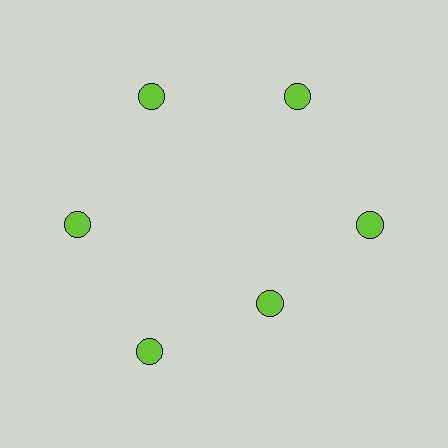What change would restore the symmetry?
The symmetry would be restored by moving it outward, back onto the ring so that all 6 circles sit at equal angles and equal distance from the center.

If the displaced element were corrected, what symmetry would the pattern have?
It would have 6-fold rotational symmetry — the pattern would map onto itself every 60 degrees.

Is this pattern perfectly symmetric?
No. The 6 lime circles are arranged in a ring, but one element near the 5 o'clock position is pulled inward toward the center, breaking the 6-fold rotational symmetry.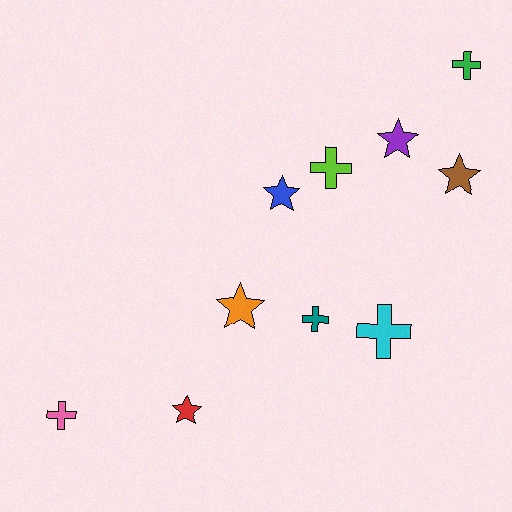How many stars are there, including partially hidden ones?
There are 5 stars.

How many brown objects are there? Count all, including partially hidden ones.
There is 1 brown object.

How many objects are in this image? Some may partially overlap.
There are 10 objects.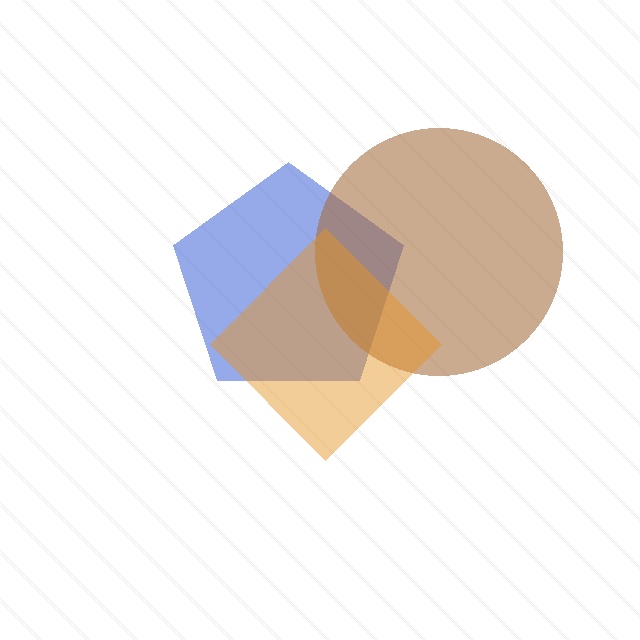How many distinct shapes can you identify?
There are 3 distinct shapes: a blue pentagon, a brown circle, an orange diamond.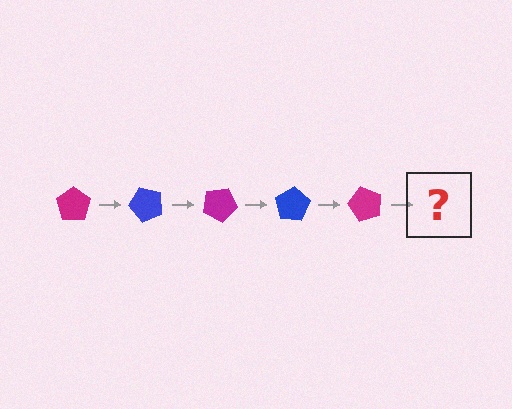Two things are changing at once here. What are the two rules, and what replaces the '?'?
The two rules are that it rotates 50 degrees each step and the color cycles through magenta and blue. The '?' should be a blue pentagon, rotated 250 degrees from the start.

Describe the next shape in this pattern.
It should be a blue pentagon, rotated 250 degrees from the start.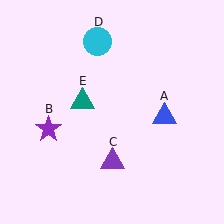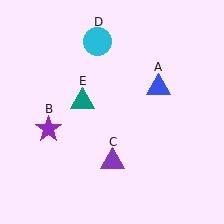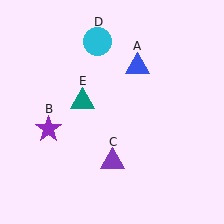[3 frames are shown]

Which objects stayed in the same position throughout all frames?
Purple star (object B) and purple triangle (object C) and cyan circle (object D) and teal triangle (object E) remained stationary.